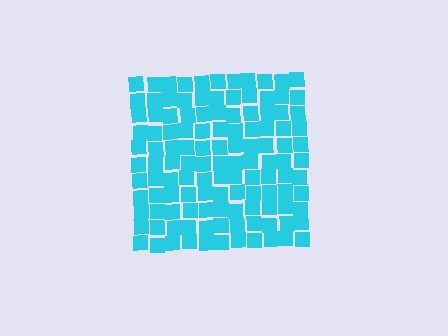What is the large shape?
The large shape is a square.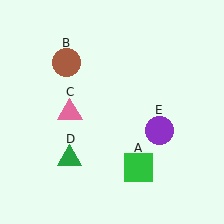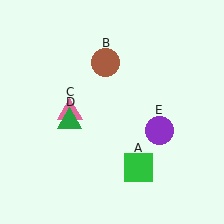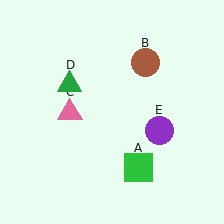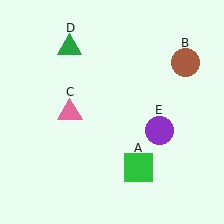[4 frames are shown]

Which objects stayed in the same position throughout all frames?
Green square (object A) and pink triangle (object C) and purple circle (object E) remained stationary.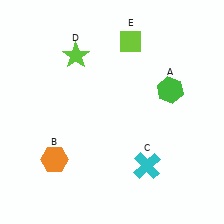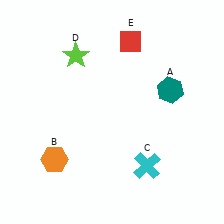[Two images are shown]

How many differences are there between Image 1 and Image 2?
There are 2 differences between the two images.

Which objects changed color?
A changed from green to teal. E changed from lime to red.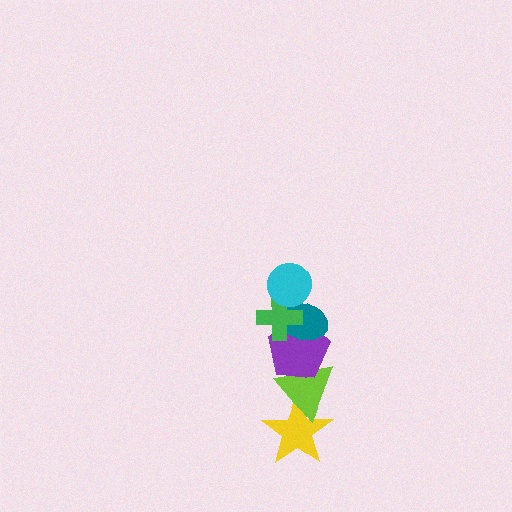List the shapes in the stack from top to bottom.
From top to bottom: the cyan circle, the green cross, the teal ellipse, the purple pentagon, the lime triangle, the yellow star.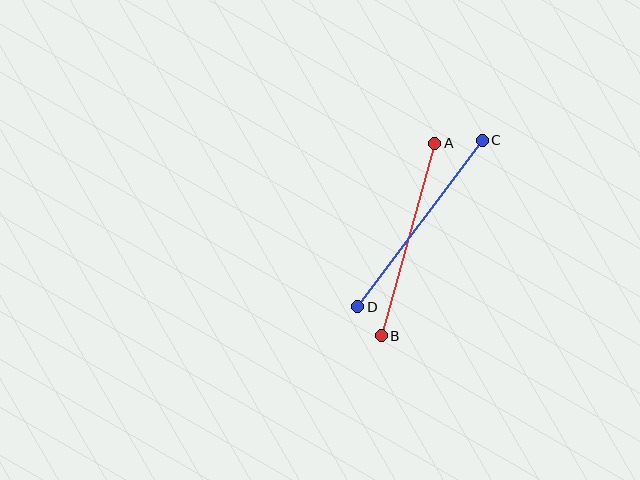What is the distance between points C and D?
The distance is approximately 208 pixels.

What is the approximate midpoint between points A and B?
The midpoint is at approximately (408, 239) pixels.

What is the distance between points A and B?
The distance is approximately 200 pixels.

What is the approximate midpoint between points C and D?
The midpoint is at approximately (420, 224) pixels.